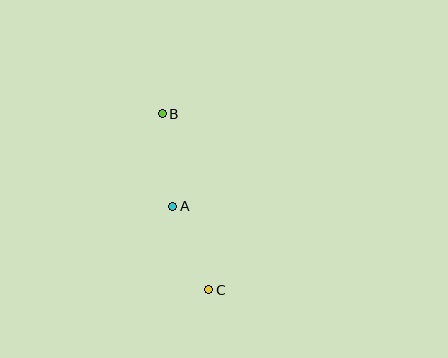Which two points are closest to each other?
Points A and C are closest to each other.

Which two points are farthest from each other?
Points B and C are farthest from each other.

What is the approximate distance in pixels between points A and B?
The distance between A and B is approximately 93 pixels.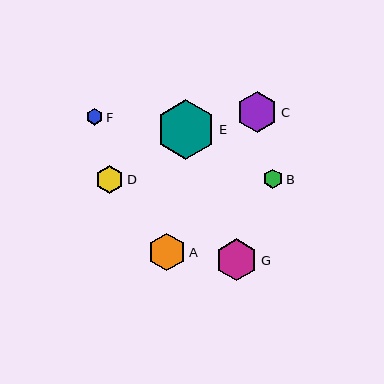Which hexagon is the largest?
Hexagon E is the largest with a size of approximately 59 pixels.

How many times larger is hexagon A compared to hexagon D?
Hexagon A is approximately 1.3 times the size of hexagon D.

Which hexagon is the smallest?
Hexagon F is the smallest with a size of approximately 16 pixels.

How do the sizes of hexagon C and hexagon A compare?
Hexagon C and hexagon A are approximately the same size.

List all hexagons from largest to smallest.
From largest to smallest: E, G, C, A, D, B, F.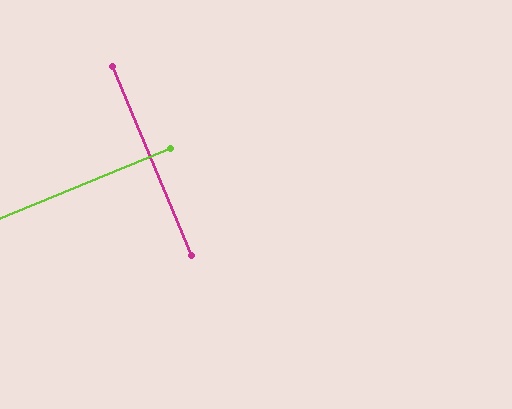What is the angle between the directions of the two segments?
Approximately 90 degrees.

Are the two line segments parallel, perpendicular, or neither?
Perpendicular — they meet at approximately 90°.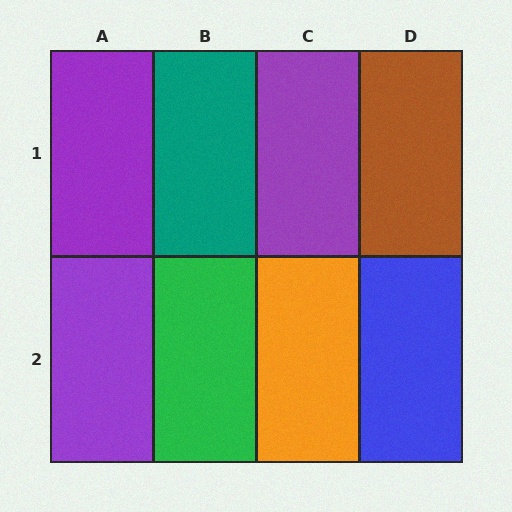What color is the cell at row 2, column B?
Green.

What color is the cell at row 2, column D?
Blue.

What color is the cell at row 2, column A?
Purple.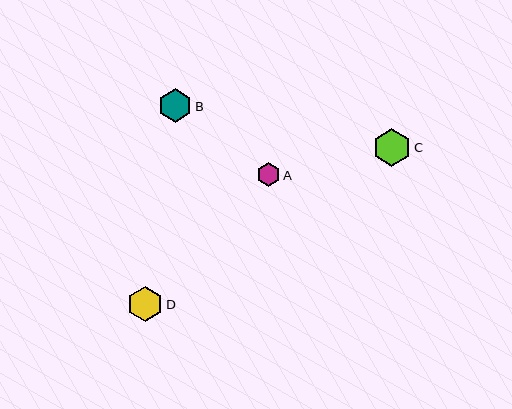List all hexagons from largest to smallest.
From largest to smallest: C, D, B, A.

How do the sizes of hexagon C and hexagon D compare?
Hexagon C and hexagon D are approximately the same size.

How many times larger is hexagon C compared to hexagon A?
Hexagon C is approximately 1.6 times the size of hexagon A.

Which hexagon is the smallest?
Hexagon A is the smallest with a size of approximately 23 pixels.